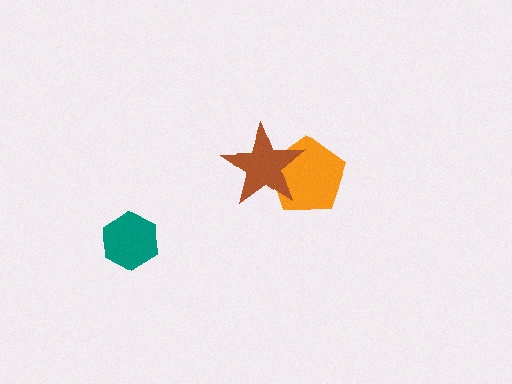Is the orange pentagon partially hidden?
Yes, it is partially covered by another shape.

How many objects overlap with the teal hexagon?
0 objects overlap with the teal hexagon.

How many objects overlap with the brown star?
1 object overlaps with the brown star.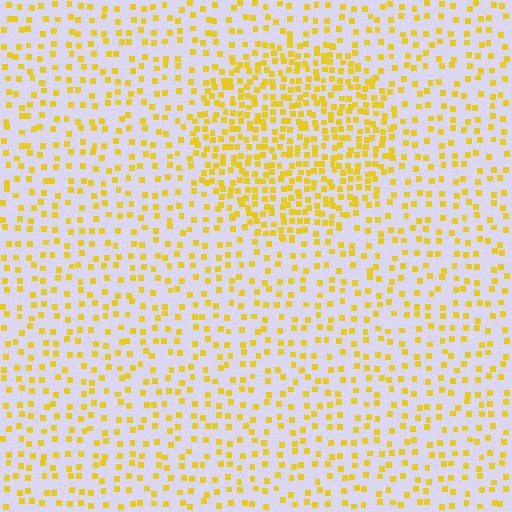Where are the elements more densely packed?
The elements are more densely packed inside the circle boundary.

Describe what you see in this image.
The image contains small yellow elements arranged at two different densities. A circle-shaped region is visible where the elements are more densely packed than the surrounding area.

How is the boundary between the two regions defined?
The boundary is defined by a change in element density (approximately 2.2x ratio). All elements are the same color, size, and shape.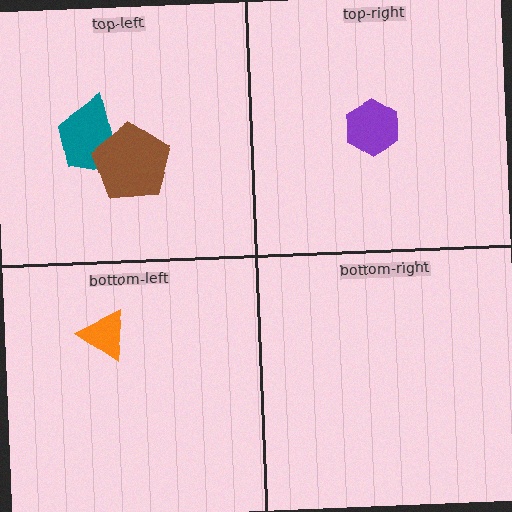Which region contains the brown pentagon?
The top-left region.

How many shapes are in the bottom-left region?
1.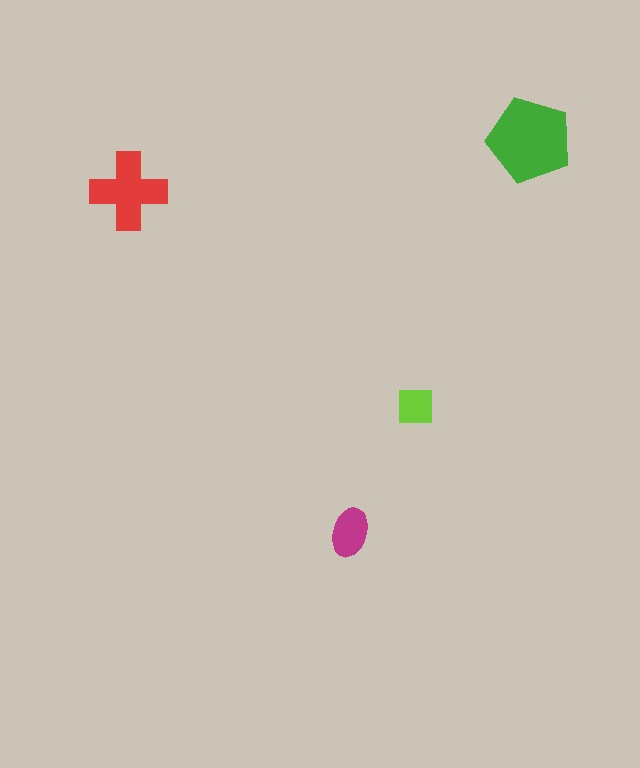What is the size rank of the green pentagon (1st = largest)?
1st.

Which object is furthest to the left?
The red cross is leftmost.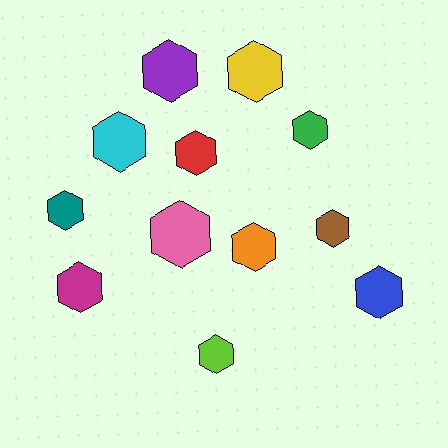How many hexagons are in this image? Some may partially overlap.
There are 12 hexagons.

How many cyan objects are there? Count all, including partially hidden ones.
There is 1 cyan object.